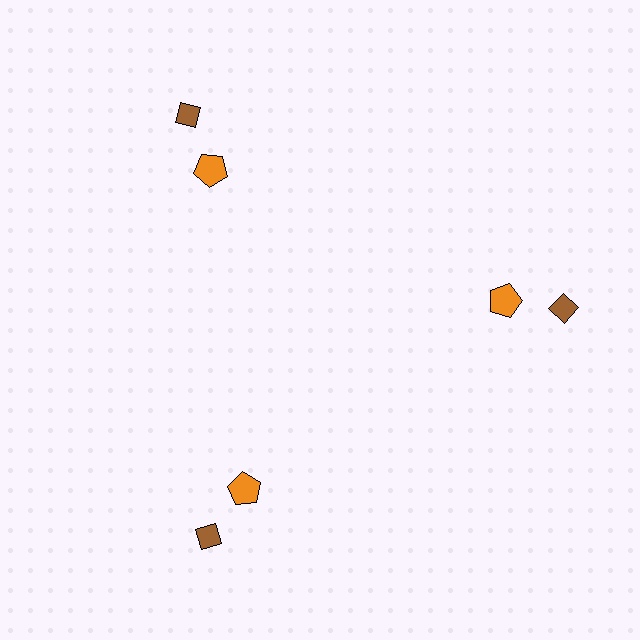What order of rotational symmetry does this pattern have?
This pattern has 3-fold rotational symmetry.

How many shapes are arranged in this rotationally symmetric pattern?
There are 6 shapes, arranged in 3 groups of 2.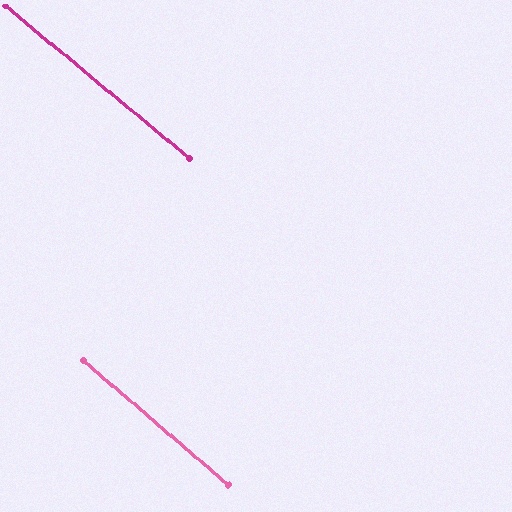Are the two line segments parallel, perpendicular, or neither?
Parallel — their directions differ by only 0.9°.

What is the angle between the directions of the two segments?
Approximately 1 degree.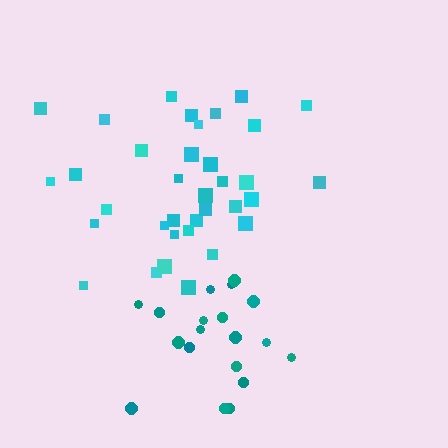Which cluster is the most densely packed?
Cyan.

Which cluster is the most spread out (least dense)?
Teal.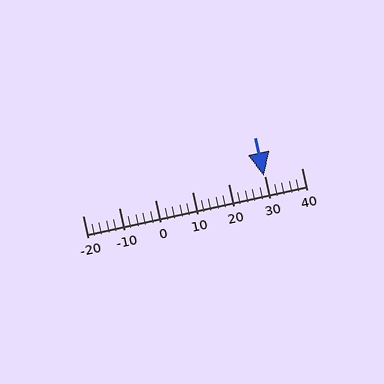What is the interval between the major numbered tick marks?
The major tick marks are spaced 10 units apart.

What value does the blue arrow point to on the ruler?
The blue arrow points to approximately 30.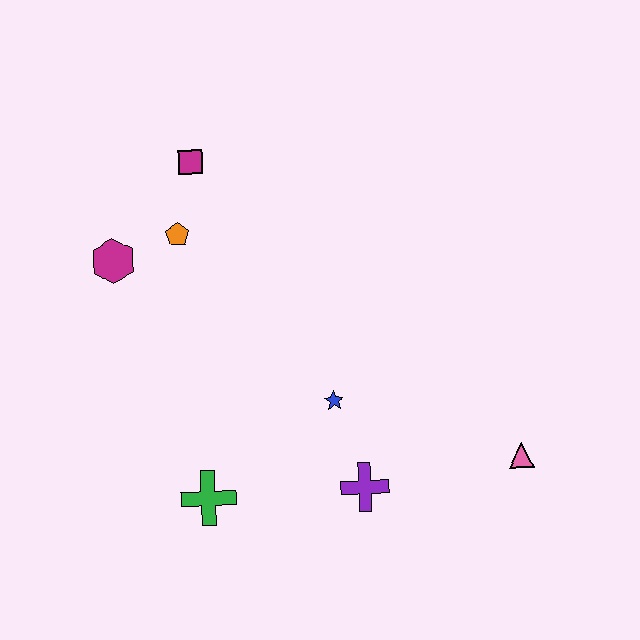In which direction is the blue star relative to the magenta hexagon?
The blue star is to the right of the magenta hexagon.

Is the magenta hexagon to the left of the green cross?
Yes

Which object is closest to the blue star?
The purple cross is closest to the blue star.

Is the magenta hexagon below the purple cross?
No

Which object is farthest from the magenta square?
The pink triangle is farthest from the magenta square.